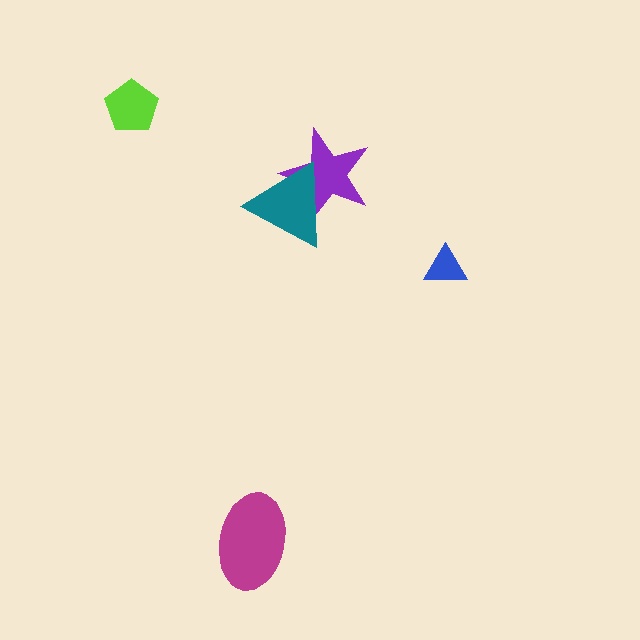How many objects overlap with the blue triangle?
0 objects overlap with the blue triangle.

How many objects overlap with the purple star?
1 object overlaps with the purple star.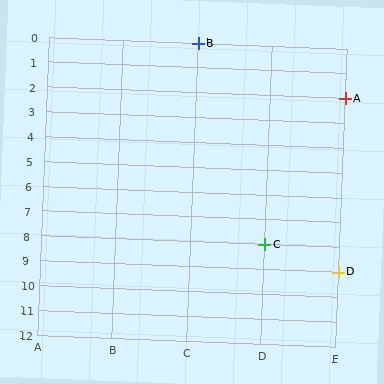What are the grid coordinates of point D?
Point D is at grid coordinates (E, 9).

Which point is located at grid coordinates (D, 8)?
Point C is at (D, 8).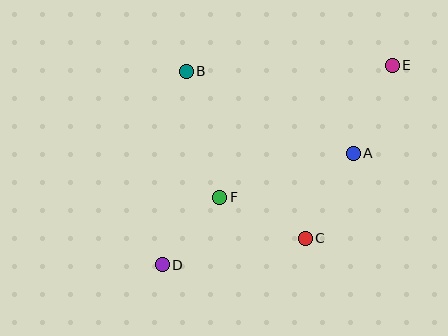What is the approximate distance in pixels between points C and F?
The distance between C and F is approximately 94 pixels.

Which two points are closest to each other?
Points D and F are closest to each other.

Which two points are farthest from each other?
Points D and E are farthest from each other.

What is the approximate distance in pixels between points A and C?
The distance between A and C is approximately 98 pixels.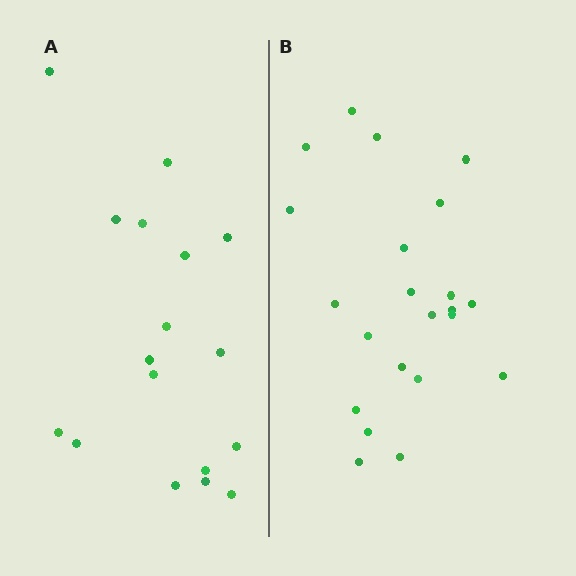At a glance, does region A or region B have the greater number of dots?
Region B (the right region) has more dots.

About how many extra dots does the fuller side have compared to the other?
Region B has about 5 more dots than region A.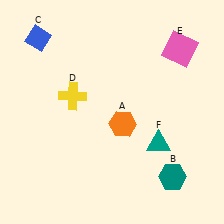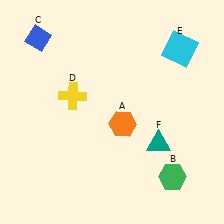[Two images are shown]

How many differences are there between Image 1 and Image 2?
There are 2 differences between the two images.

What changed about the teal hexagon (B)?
In Image 1, B is teal. In Image 2, it changed to green.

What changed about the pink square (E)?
In Image 1, E is pink. In Image 2, it changed to cyan.